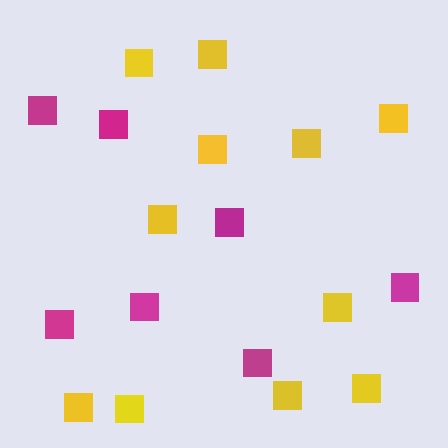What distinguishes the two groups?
There are 2 groups: one group of yellow squares (11) and one group of magenta squares (7).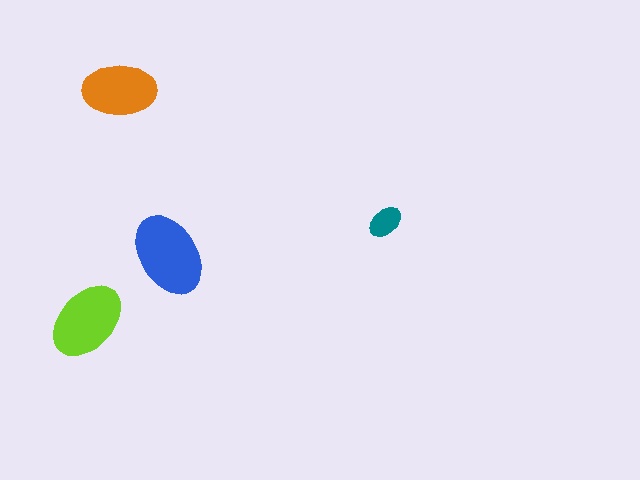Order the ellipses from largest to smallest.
the blue one, the lime one, the orange one, the teal one.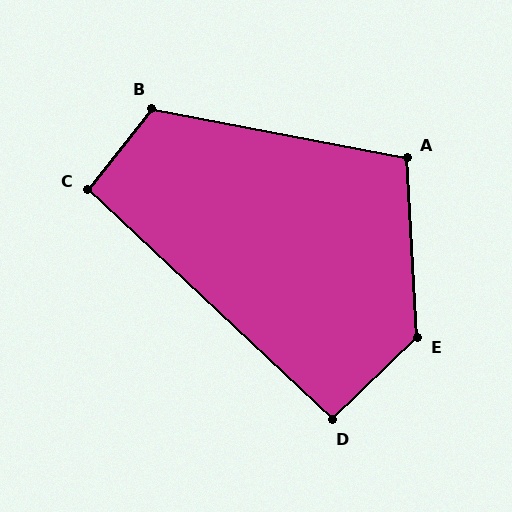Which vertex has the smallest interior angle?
D, at approximately 93 degrees.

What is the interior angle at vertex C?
Approximately 95 degrees (obtuse).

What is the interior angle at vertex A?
Approximately 104 degrees (obtuse).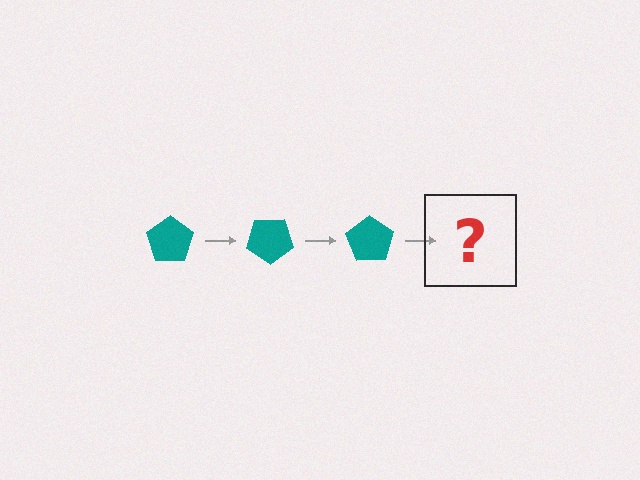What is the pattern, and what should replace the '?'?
The pattern is that the pentagon rotates 35 degrees each step. The '?' should be a teal pentagon rotated 105 degrees.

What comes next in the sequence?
The next element should be a teal pentagon rotated 105 degrees.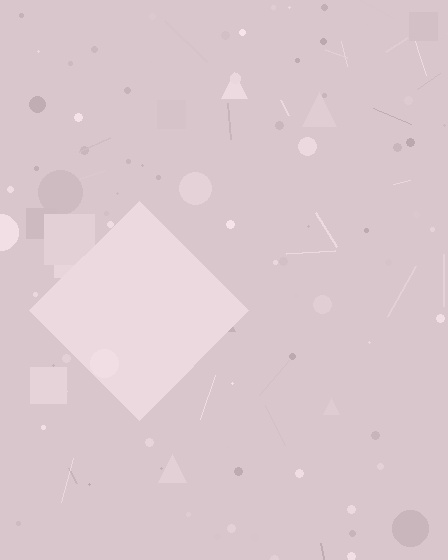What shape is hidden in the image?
A diamond is hidden in the image.